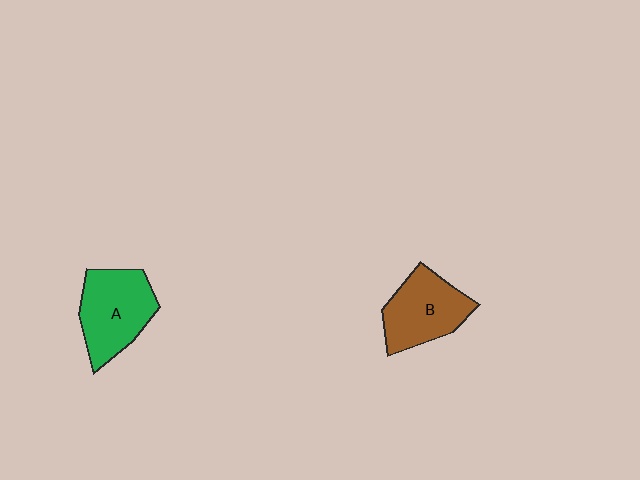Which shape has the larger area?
Shape A (green).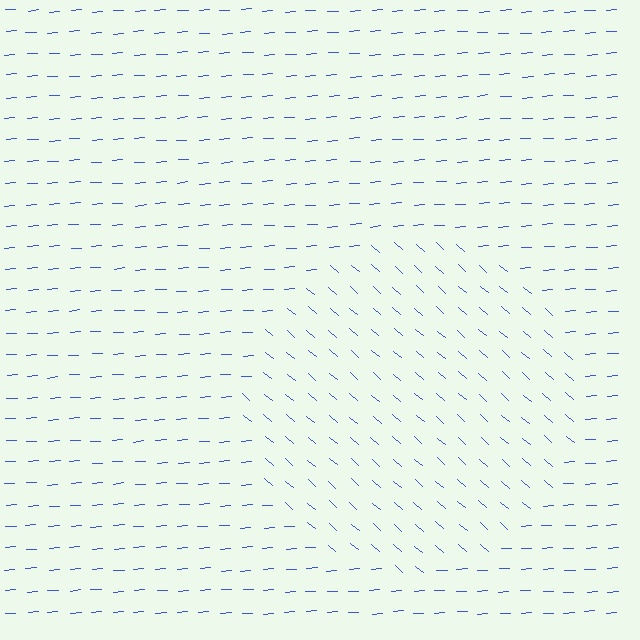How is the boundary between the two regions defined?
The boundary is defined purely by a change in line orientation (approximately 45 degrees difference). All lines are the same color and thickness.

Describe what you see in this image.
The image is filled with small blue line segments. A circle region in the image has lines oriented differently from the surrounding lines, creating a visible texture boundary.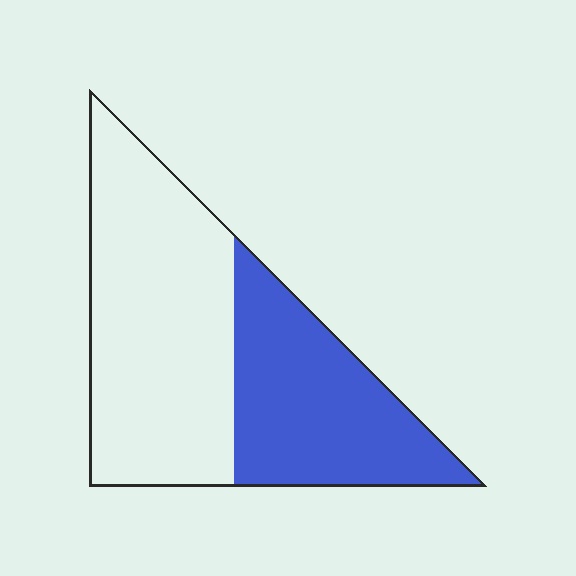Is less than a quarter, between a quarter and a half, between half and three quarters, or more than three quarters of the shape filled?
Between a quarter and a half.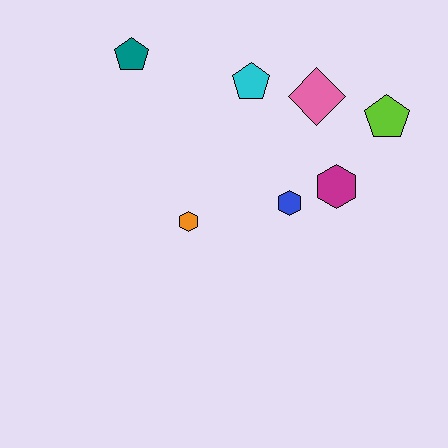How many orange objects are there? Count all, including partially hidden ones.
There is 1 orange object.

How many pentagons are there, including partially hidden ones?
There are 3 pentagons.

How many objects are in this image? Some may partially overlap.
There are 7 objects.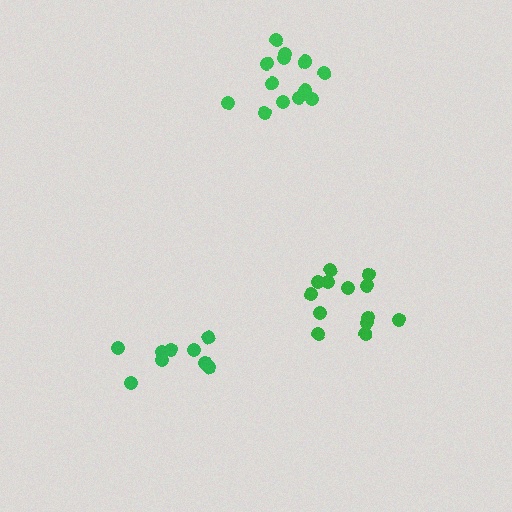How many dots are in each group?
Group 1: 9 dots, Group 2: 13 dots, Group 3: 13 dots (35 total).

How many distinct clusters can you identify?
There are 3 distinct clusters.